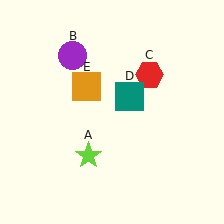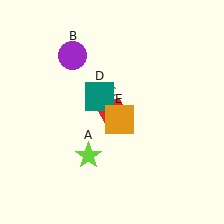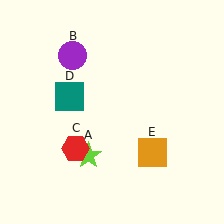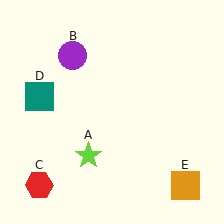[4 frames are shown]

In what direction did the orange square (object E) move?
The orange square (object E) moved down and to the right.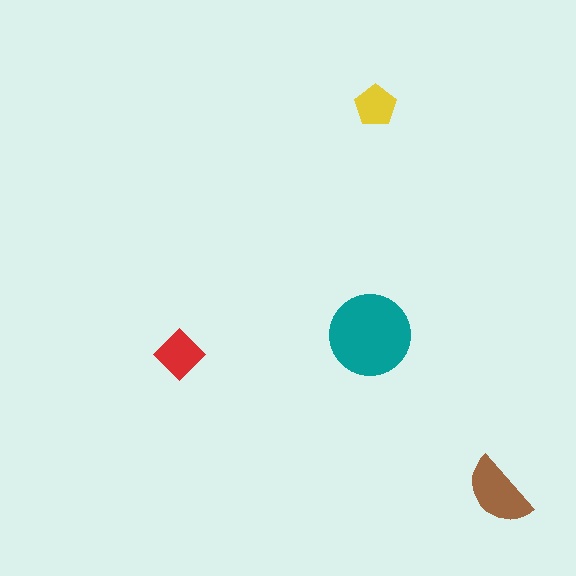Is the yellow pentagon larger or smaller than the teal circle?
Smaller.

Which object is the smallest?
The yellow pentagon.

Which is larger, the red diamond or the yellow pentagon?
The red diamond.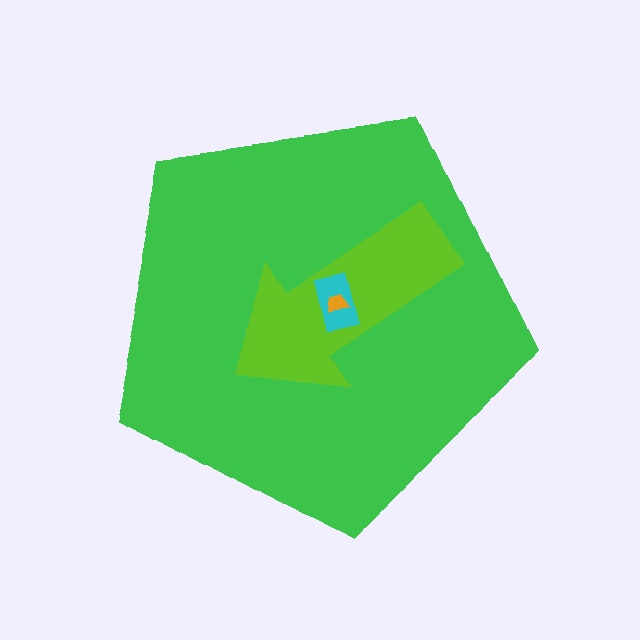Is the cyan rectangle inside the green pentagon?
Yes.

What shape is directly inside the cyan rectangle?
The orange trapezoid.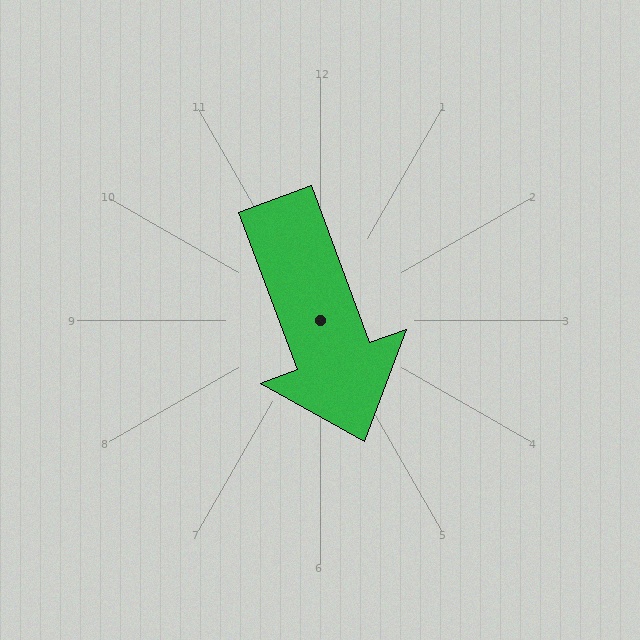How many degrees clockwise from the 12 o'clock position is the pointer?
Approximately 160 degrees.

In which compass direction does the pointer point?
South.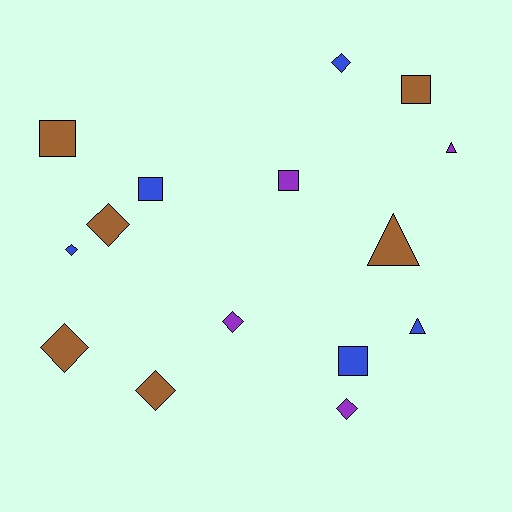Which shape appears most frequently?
Diamond, with 7 objects.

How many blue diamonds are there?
There are 2 blue diamonds.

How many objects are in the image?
There are 15 objects.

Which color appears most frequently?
Brown, with 6 objects.